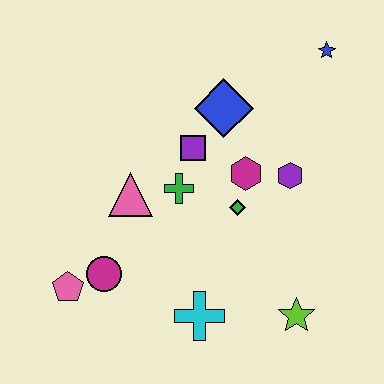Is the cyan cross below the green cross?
Yes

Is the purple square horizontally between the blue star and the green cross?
Yes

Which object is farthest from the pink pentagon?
The blue star is farthest from the pink pentagon.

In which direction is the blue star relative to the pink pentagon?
The blue star is to the right of the pink pentagon.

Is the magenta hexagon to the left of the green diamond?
No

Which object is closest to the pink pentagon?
The magenta circle is closest to the pink pentagon.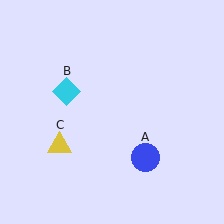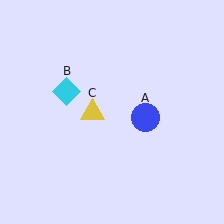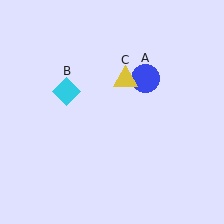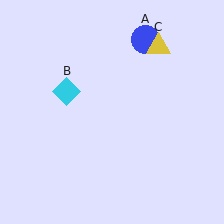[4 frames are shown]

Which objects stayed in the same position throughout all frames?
Cyan diamond (object B) remained stationary.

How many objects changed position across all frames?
2 objects changed position: blue circle (object A), yellow triangle (object C).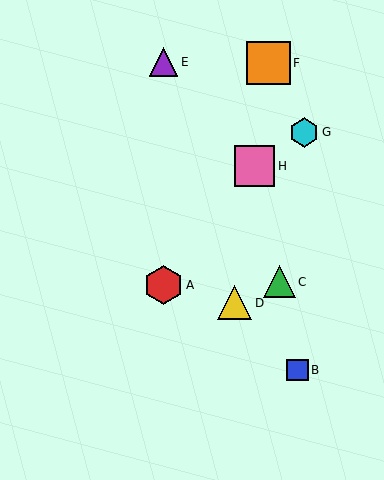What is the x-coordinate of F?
Object F is at x≈268.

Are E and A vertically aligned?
Yes, both are at x≈163.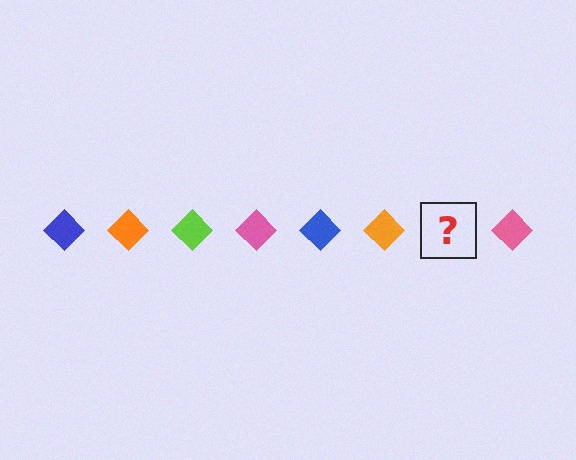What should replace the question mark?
The question mark should be replaced with a lime diamond.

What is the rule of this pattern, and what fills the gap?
The rule is that the pattern cycles through blue, orange, lime, pink diamonds. The gap should be filled with a lime diamond.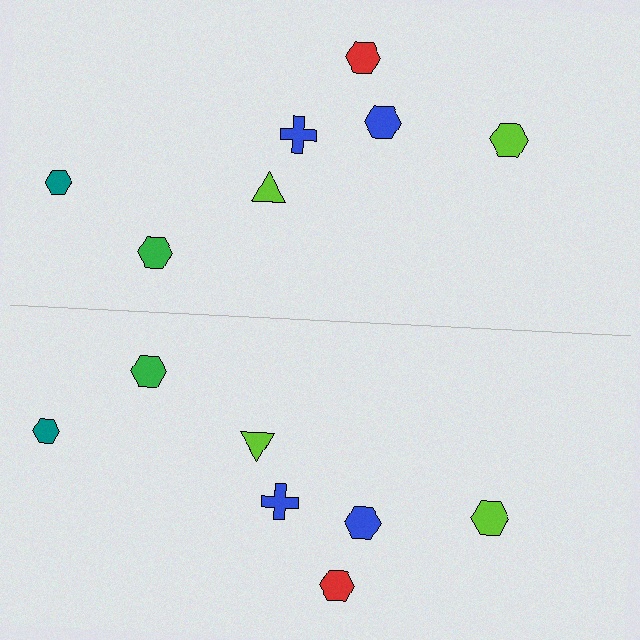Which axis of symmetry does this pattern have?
The pattern has a horizontal axis of symmetry running through the center of the image.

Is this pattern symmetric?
Yes, this pattern has bilateral (reflection) symmetry.